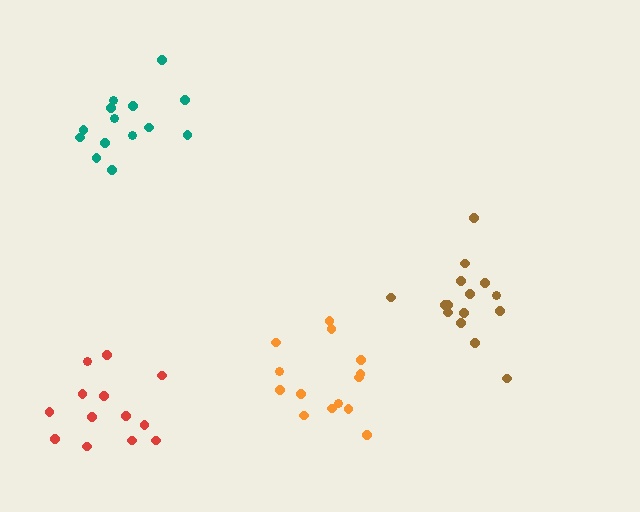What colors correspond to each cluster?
The clusters are colored: orange, teal, brown, red.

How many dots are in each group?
Group 1: 14 dots, Group 2: 14 dots, Group 3: 15 dots, Group 4: 13 dots (56 total).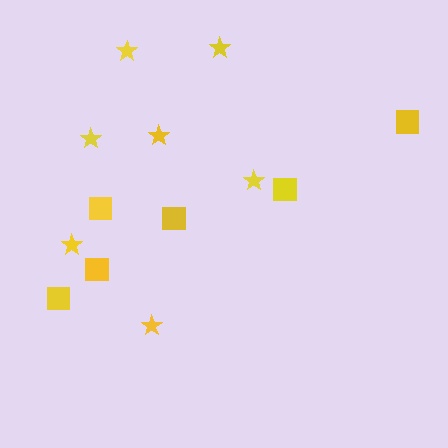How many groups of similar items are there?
There are 2 groups: one group of stars (7) and one group of squares (6).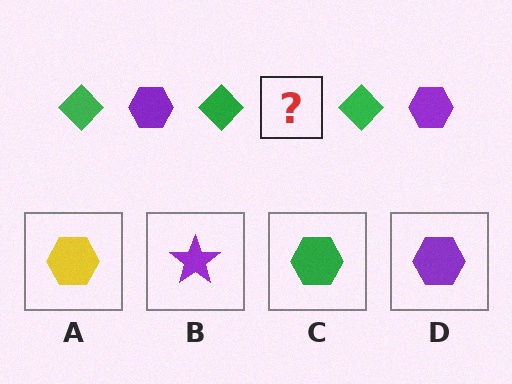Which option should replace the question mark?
Option D.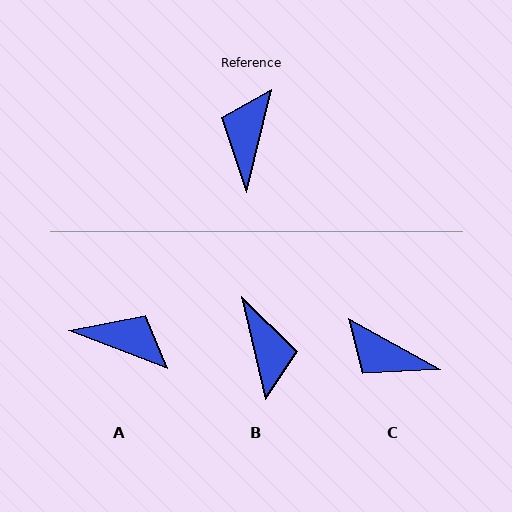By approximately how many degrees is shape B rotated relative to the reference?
Approximately 153 degrees clockwise.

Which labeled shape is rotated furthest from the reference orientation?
B, about 153 degrees away.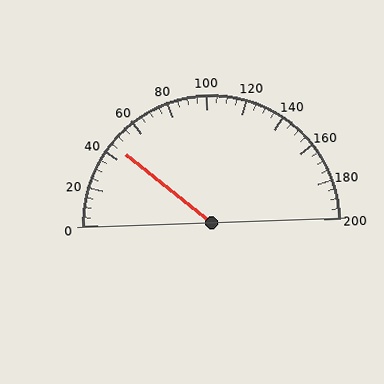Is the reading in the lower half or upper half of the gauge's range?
The reading is in the lower half of the range (0 to 200).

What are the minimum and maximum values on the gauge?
The gauge ranges from 0 to 200.